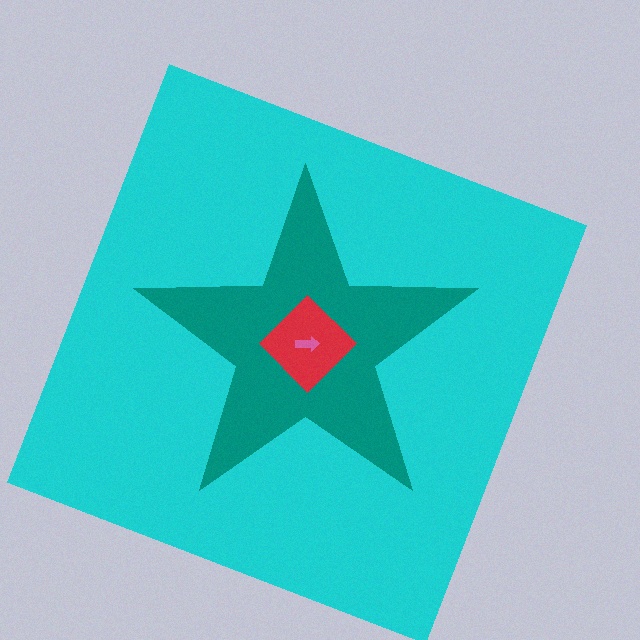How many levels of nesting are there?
4.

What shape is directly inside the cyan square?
The teal star.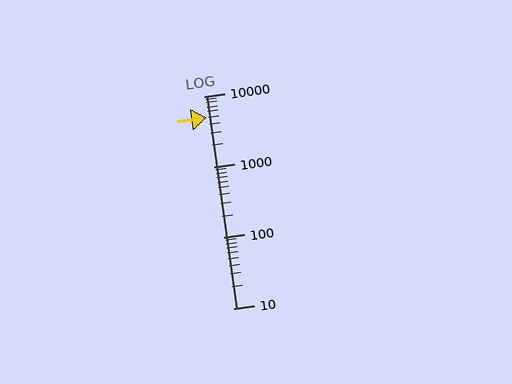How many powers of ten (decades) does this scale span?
The scale spans 3 decades, from 10 to 10000.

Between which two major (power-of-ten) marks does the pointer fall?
The pointer is between 1000 and 10000.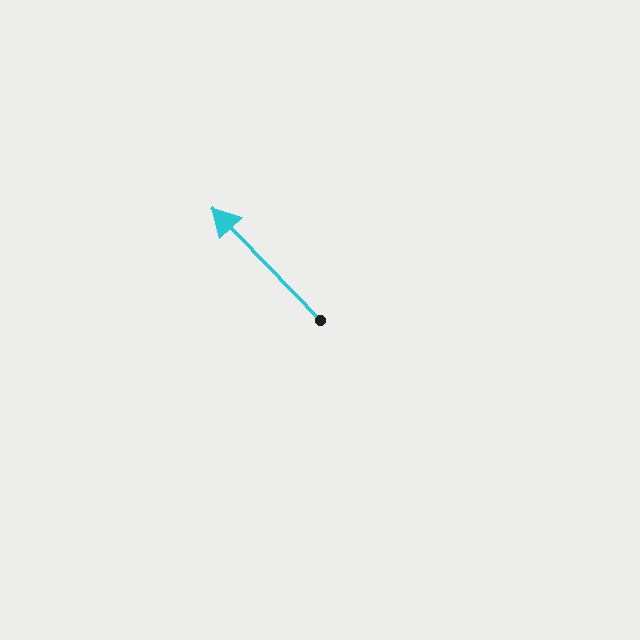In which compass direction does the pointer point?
Northwest.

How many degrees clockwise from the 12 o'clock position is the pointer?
Approximately 316 degrees.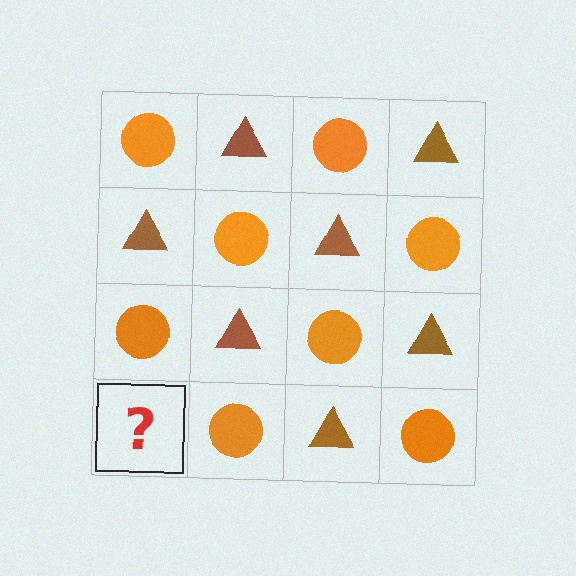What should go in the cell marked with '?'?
The missing cell should contain a brown triangle.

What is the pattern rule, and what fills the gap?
The rule is that it alternates orange circle and brown triangle in a checkerboard pattern. The gap should be filled with a brown triangle.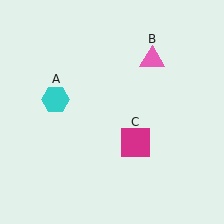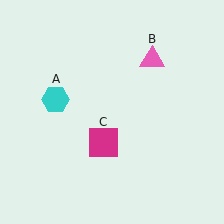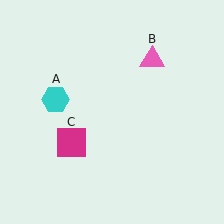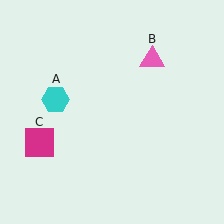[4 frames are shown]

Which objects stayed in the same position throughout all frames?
Cyan hexagon (object A) and pink triangle (object B) remained stationary.